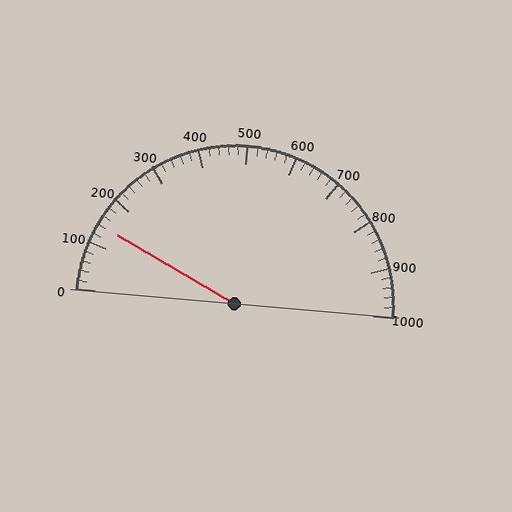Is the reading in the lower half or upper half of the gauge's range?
The reading is in the lower half of the range (0 to 1000).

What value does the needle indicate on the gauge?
The needle indicates approximately 140.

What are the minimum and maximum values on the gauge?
The gauge ranges from 0 to 1000.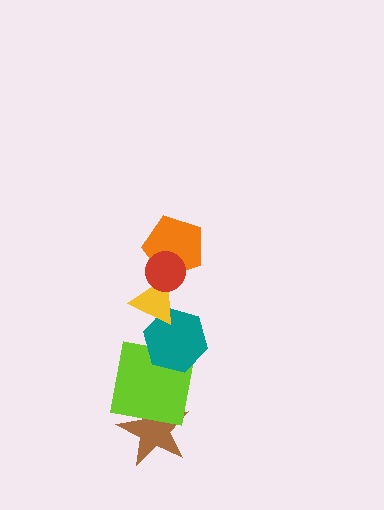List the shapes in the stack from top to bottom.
From top to bottom: the red circle, the orange pentagon, the yellow triangle, the teal hexagon, the lime square, the brown star.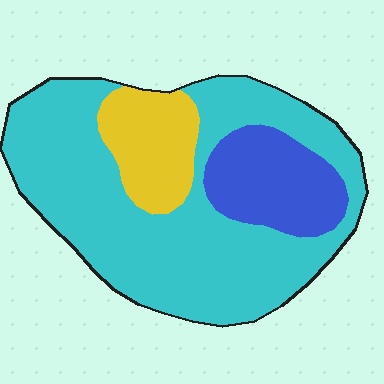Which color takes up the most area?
Cyan, at roughly 70%.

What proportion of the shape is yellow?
Yellow takes up about one eighth (1/8) of the shape.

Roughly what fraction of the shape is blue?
Blue covers 17% of the shape.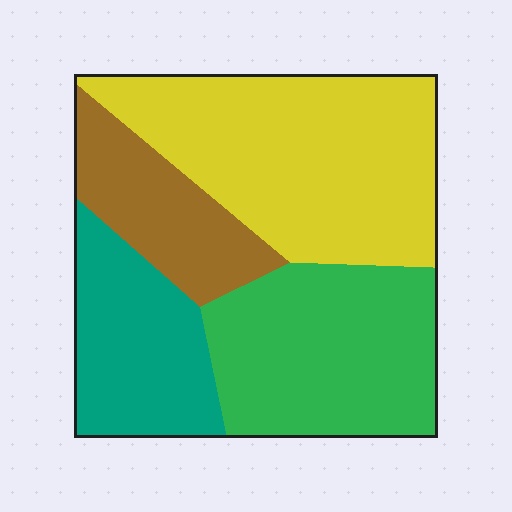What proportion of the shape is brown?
Brown covers about 15% of the shape.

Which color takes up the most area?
Yellow, at roughly 35%.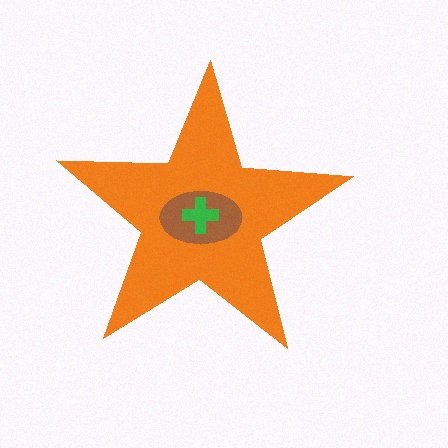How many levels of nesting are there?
3.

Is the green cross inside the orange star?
Yes.